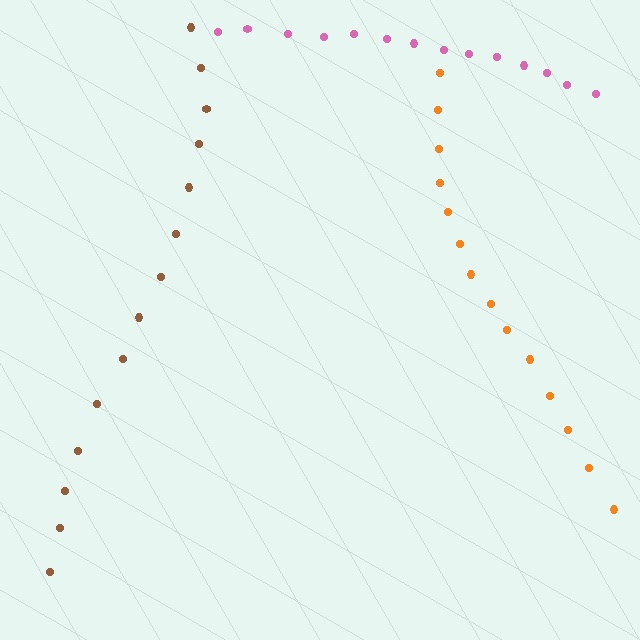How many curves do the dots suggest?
There are 3 distinct paths.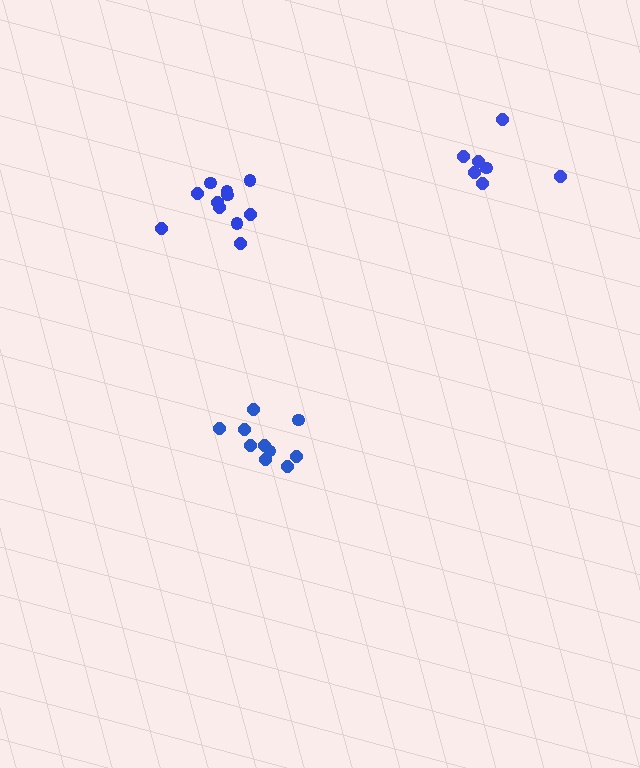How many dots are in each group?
Group 1: 10 dots, Group 2: 11 dots, Group 3: 7 dots (28 total).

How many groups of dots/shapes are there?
There are 3 groups.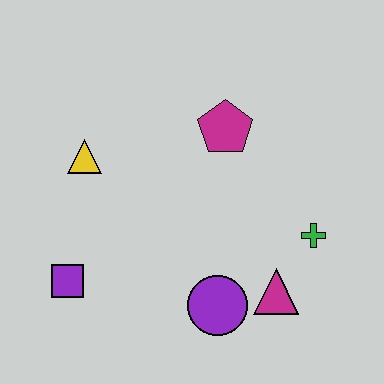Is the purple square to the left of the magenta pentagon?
Yes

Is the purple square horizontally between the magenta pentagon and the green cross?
No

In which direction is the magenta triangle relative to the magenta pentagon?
The magenta triangle is below the magenta pentagon.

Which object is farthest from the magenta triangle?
The yellow triangle is farthest from the magenta triangle.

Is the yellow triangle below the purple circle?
No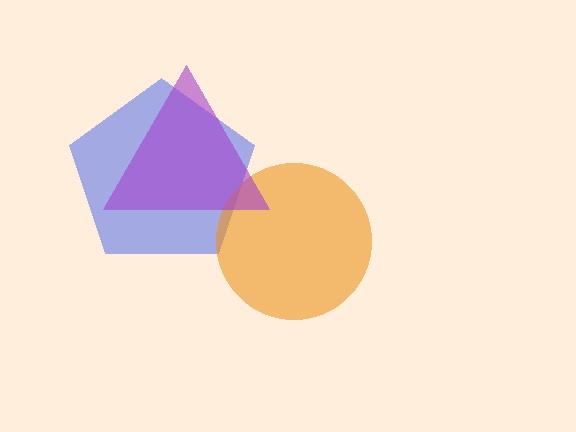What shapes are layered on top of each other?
The layered shapes are: a blue pentagon, an orange circle, a purple triangle.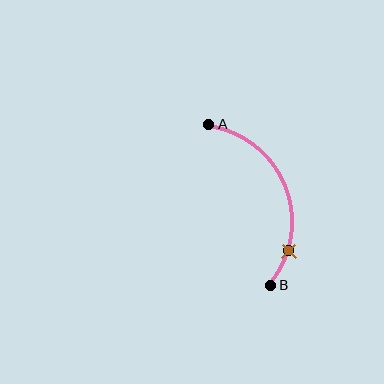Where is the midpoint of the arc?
The arc midpoint is the point on the curve farthest from the straight line joining A and B. It sits to the right of that line.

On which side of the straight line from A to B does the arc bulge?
The arc bulges to the right of the straight line connecting A and B.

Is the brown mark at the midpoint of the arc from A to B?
No. The brown mark lies on the arc but is closer to endpoint B. The arc midpoint would be at the point on the curve equidistant along the arc from both A and B.